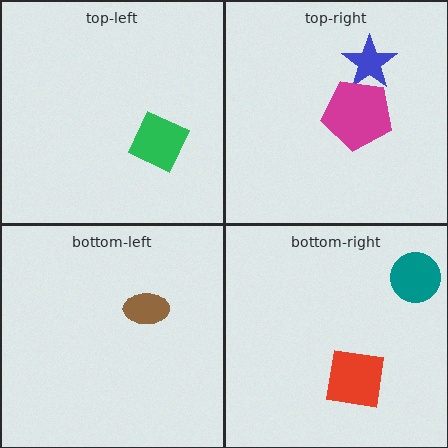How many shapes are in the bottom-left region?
1.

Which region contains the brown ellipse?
The bottom-left region.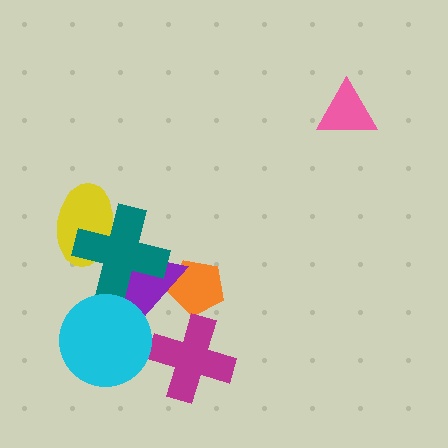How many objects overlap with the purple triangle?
3 objects overlap with the purple triangle.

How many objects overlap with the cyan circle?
1 object overlaps with the cyan circle.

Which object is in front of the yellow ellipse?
The teal cross is in front of the yellow ellipse.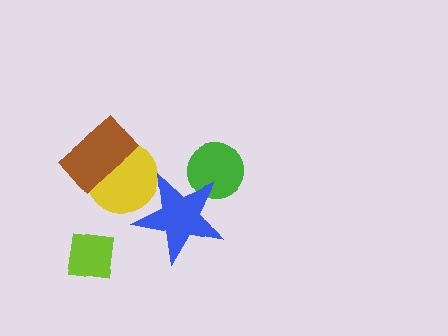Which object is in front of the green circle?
The blue star is in front of the green circle.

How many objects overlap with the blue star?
2 objects overlap with the blue star.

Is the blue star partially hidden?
No, no other shape covers it.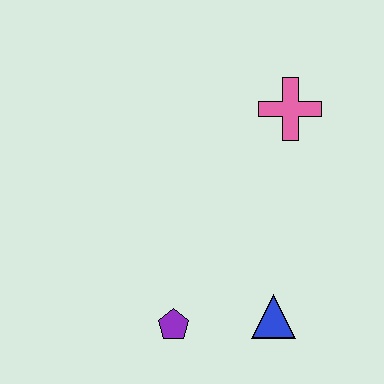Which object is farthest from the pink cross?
The purple pentagon is farthest from the pink cross.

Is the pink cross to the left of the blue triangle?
No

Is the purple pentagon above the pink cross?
No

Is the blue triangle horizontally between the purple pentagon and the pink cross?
Yes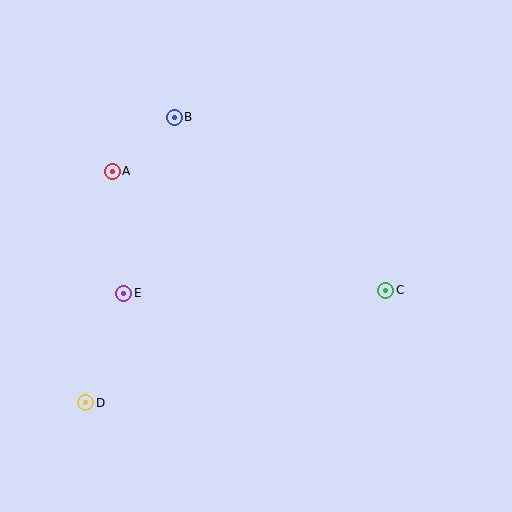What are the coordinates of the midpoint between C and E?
The midpoint between C and E is at (255, 292).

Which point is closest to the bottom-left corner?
Point D is closest to the bottom-left corner.